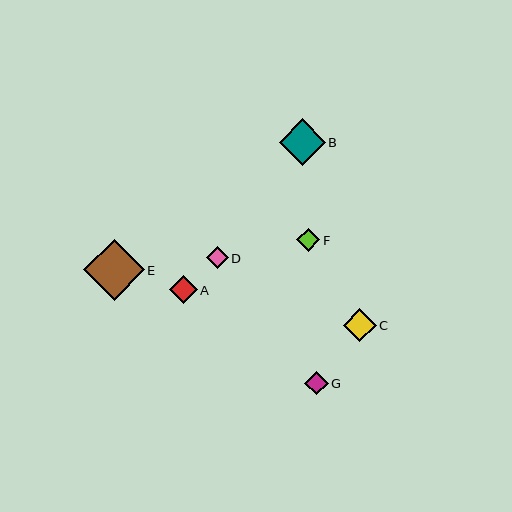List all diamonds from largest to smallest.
From largest to smallest: E, B, C, A, F, G, D.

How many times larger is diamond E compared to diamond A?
Diamond E is approximately 2.2 times the size of diamond A.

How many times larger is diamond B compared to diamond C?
Diamond B is approximately 1.4 times the size of diamond C.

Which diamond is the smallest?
Diamond D is the smallest with a size of approximately 21 pixels.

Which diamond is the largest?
Diamond E is the largest with a size of approximately 60 pixels.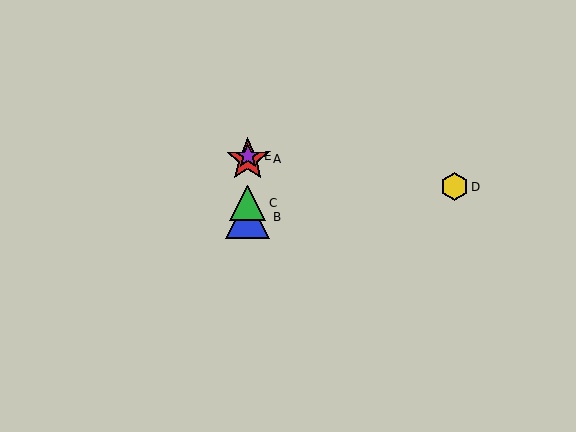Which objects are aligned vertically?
Objects A, B, C, E are aligned vertically.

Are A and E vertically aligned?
Yes, both are at x≈248.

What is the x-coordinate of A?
Object A is at x≈248.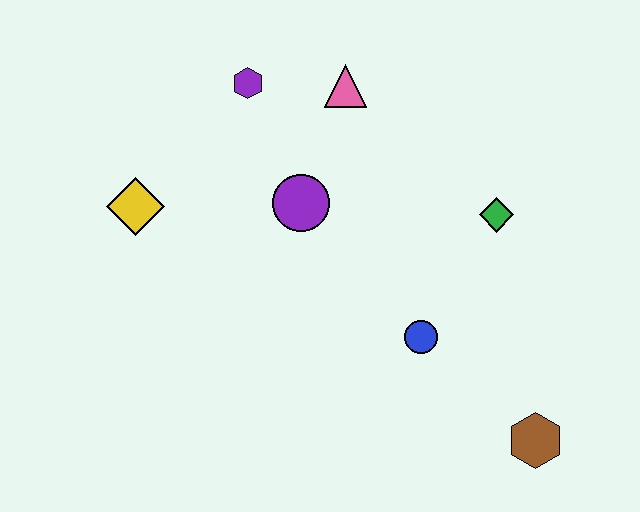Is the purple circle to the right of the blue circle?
No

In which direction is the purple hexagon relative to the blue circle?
The purple hexagon is above the blue circle.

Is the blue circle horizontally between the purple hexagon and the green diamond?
Yes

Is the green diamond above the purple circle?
No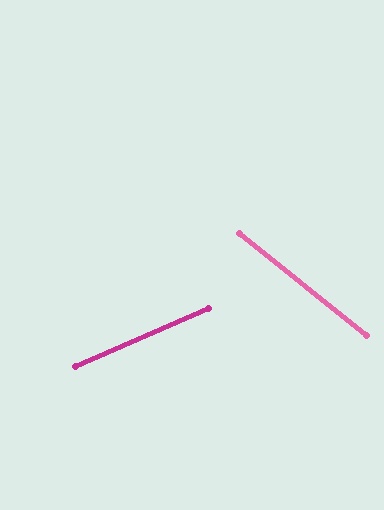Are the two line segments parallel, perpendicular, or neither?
Neither parallel nor perpendicular — they differ by about 63°.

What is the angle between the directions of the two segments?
Approximately 63 degrees.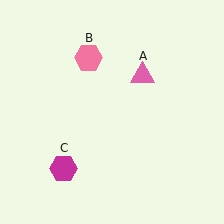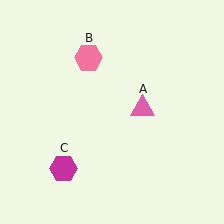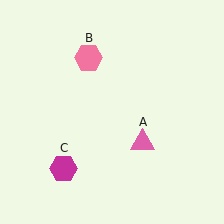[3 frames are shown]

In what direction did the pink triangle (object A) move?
The pink triangle (object A) moved down.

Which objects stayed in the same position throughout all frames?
Pink hexagon (object B) and magenta hexagon (object C) remained stationary.